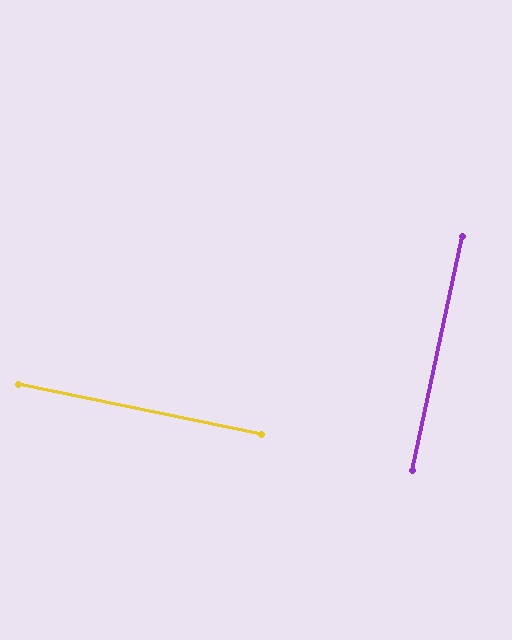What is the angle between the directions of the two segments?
Approximately 90 degrees.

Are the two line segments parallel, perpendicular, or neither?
Perpendicular — they meet at approximately 90°.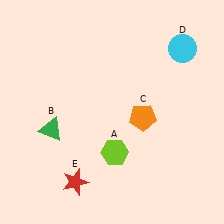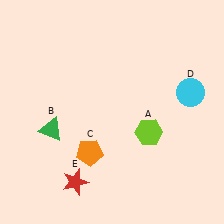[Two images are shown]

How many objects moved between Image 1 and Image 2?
3 objects moved between the two images.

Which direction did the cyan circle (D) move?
The cyan circle (D) moved down.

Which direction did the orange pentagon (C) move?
The orange pentagon (C) moved left.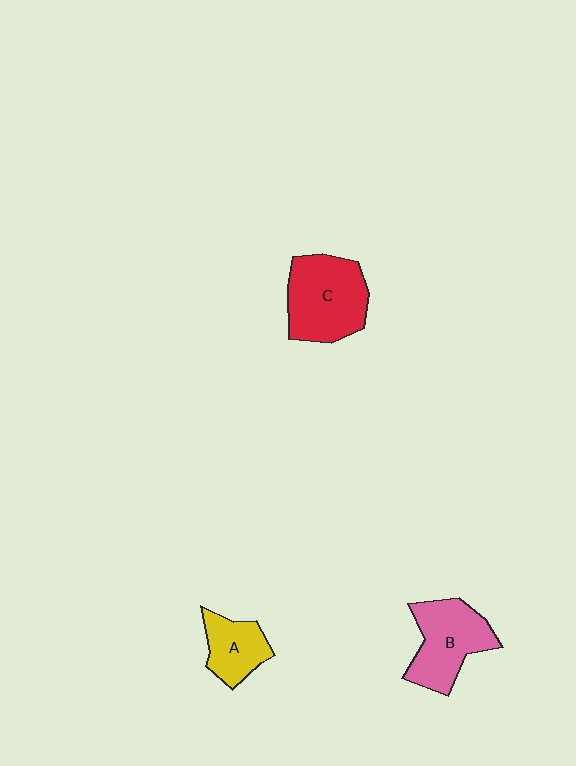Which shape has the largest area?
Shape C (red).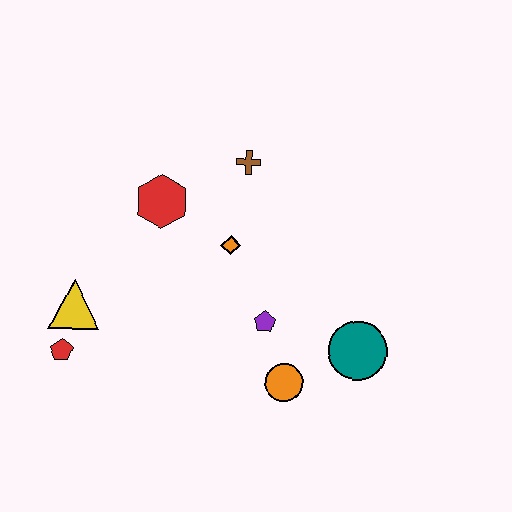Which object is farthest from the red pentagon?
The teal circle is farthest from the red pentagon.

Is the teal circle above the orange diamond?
No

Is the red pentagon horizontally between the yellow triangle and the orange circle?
No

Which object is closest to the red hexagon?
The orange diamond is closest to the red hexagon.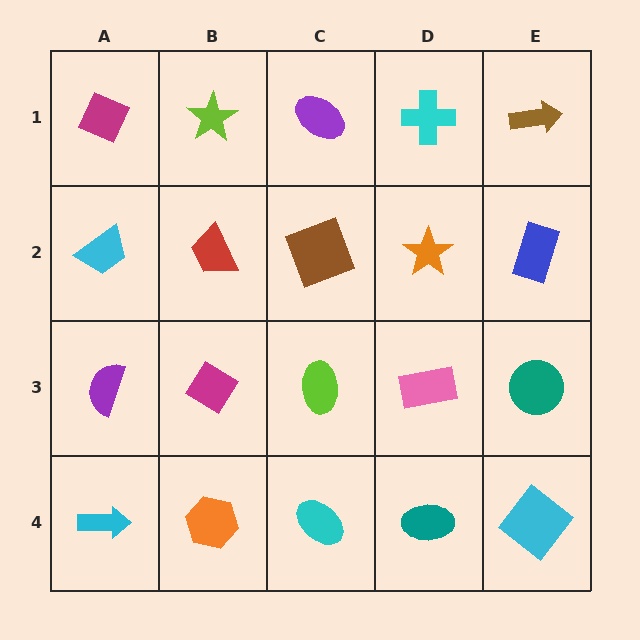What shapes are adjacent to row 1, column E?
A blue rectangle (row 2, column E), a cyan cross (row 1, column D).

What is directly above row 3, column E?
A blue rectangle.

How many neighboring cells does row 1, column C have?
3.